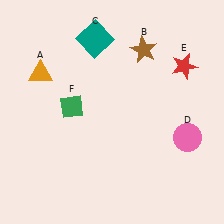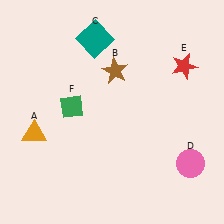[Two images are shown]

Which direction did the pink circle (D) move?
The pink circle (D) moved down.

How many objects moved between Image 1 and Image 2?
3 objects moved between the two images.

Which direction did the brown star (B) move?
The brown star (B) moved left.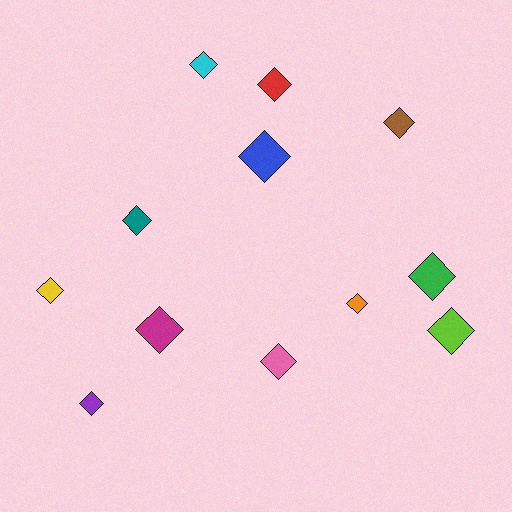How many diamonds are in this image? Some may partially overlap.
There are 12 diamonds.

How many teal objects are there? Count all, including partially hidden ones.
There is 1 teal object.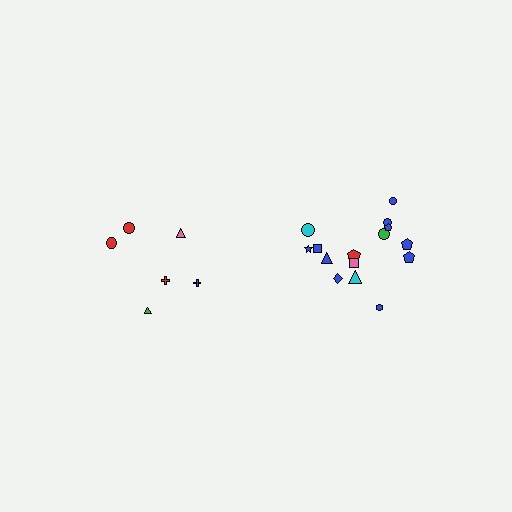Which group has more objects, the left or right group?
The right group.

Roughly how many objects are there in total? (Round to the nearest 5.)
Roughly 20 objects in total.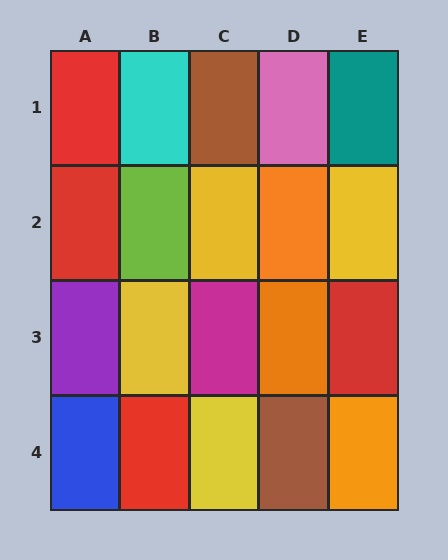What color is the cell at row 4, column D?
Brown.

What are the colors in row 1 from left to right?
Red, cyan, brown, pink, teal.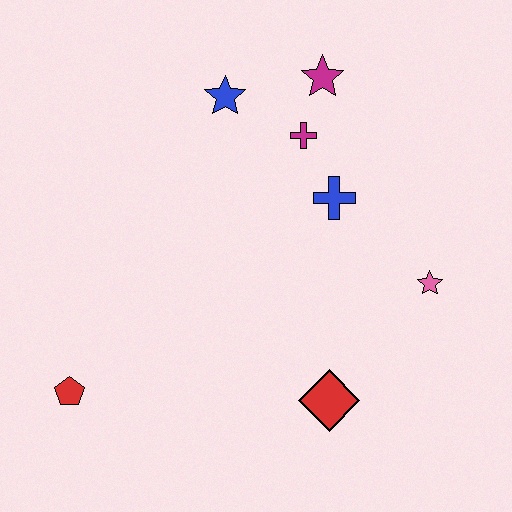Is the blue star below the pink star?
No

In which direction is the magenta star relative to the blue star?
The magenta star is to the right of the blue star.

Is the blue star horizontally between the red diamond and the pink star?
No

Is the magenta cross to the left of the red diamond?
Yes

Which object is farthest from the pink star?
The red pentagon is farthest from the pink star.